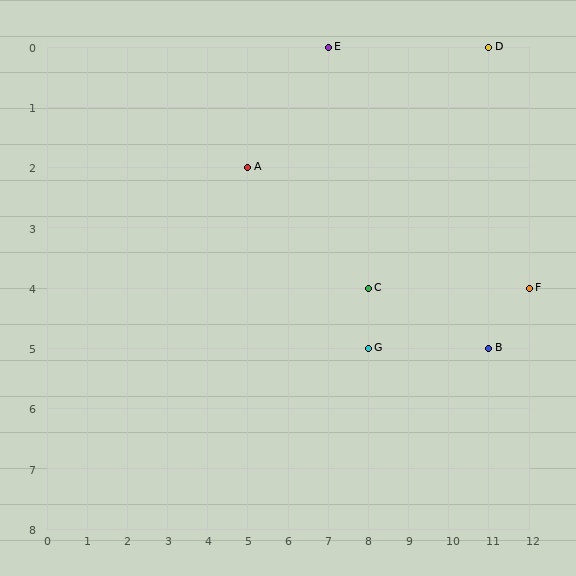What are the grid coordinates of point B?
Point B is at grid coordinates (11, 5).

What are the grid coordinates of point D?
Point D is at grid coordinates (11, 0).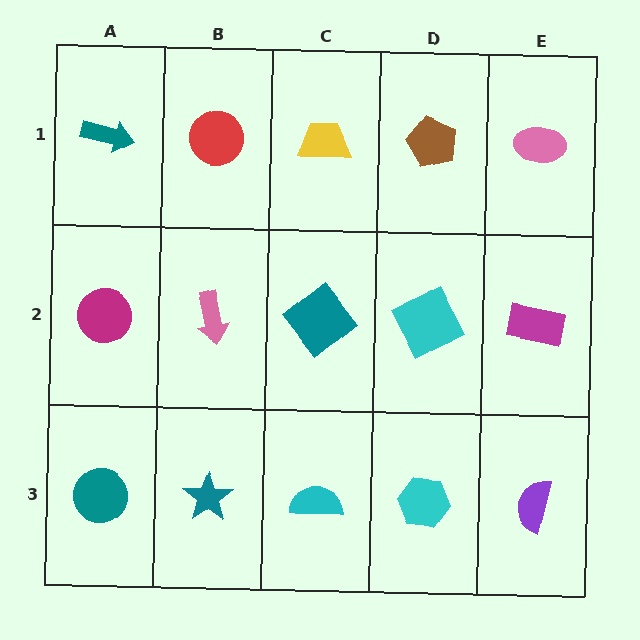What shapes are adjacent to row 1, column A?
A magenta circle (row 2, column A), a red circle (row 1, column B).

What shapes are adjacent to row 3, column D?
A cyan square (row 2, column D), a cyan semicircle (row 3, column C), a purple semicircle (row 3, column E).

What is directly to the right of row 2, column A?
A pink arrow.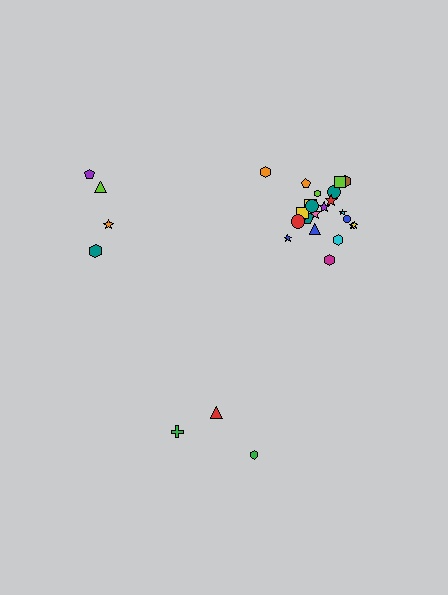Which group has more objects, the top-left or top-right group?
The top-right group.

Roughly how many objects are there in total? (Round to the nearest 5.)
Roughly 30 objects in total.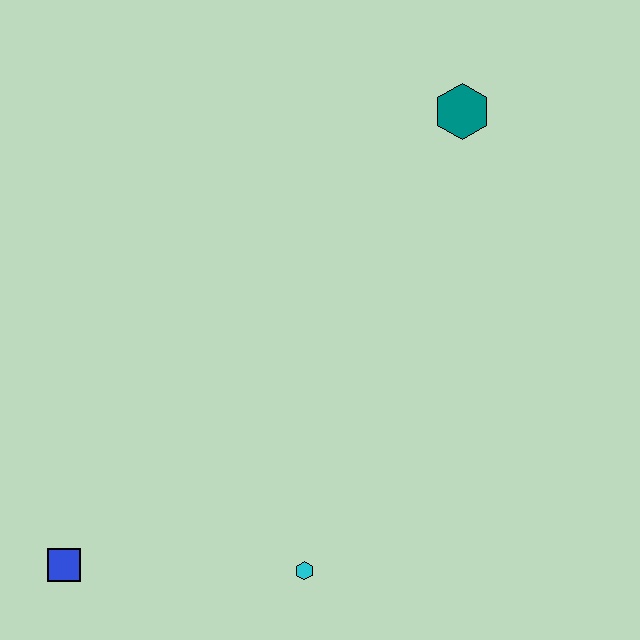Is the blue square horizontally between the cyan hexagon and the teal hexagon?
No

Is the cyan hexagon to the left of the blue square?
No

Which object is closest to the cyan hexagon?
The blue square is closest to the cyan hexagon.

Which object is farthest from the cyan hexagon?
The teal hexagon is farthest from the cyan hexagon.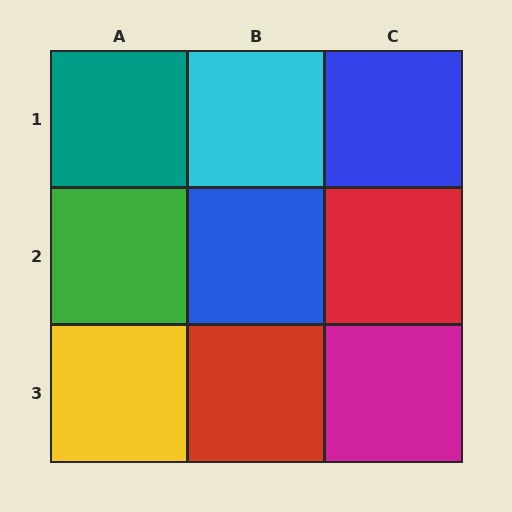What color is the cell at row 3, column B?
Red.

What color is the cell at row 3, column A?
Yellow.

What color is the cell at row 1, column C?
Blue.